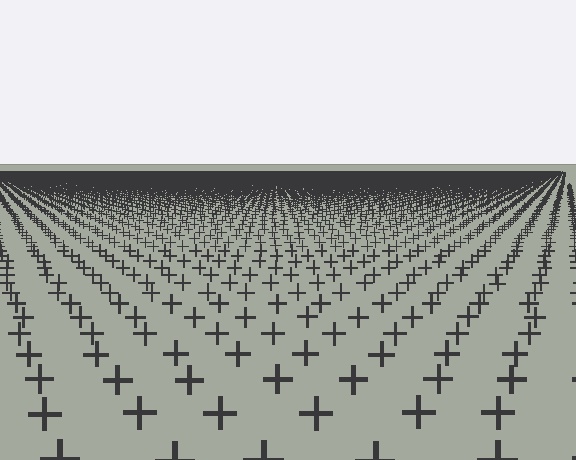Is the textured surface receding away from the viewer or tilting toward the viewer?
The surface is receding away from the viewer. Texture elements get smaller and denser toward the top.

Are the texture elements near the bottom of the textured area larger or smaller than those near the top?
Larger. Near the bottom, elements are closer to the viewer and appear at a bigger on-screen size.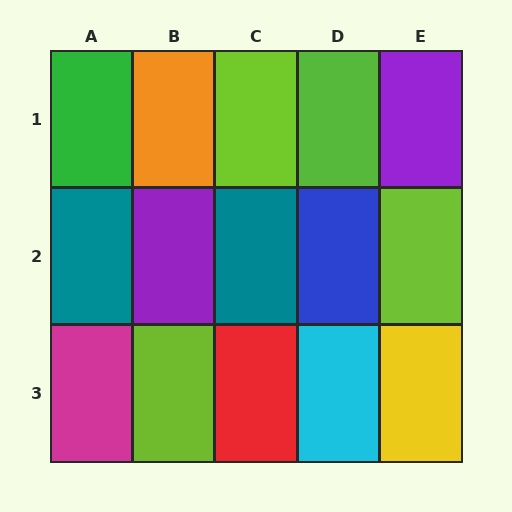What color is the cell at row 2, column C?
Teal.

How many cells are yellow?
1 cell is yellow.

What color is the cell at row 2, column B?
Purple.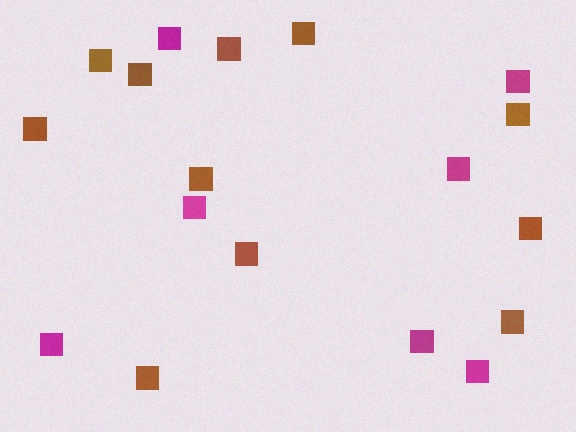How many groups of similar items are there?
There are 2 groups: one group of magenta squares (7) and one group of brown squares (11).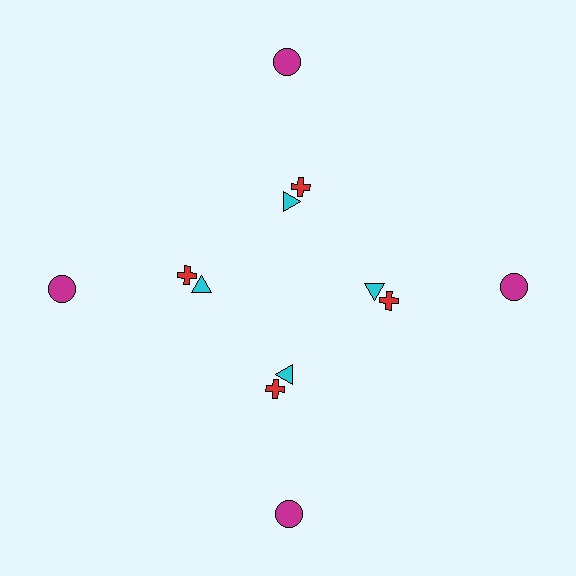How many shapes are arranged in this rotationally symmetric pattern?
There are 12 shapes, arranged in 4 groups of 3.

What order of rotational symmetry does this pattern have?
This pattern has 4-fold rotational symmetry.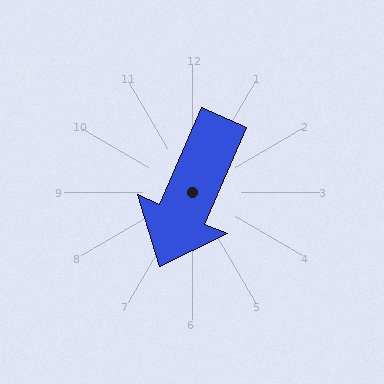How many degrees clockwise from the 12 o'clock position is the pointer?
Approximately 203 degrees.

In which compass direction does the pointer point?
Southwest.